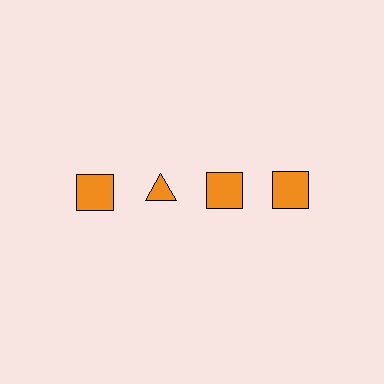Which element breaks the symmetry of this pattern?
The orange triangle in the top row, second from left column breaks the symmetry. All other shapes are orange squares.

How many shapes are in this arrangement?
There are 4 shapes arranged in a grid pattern.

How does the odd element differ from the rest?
It has a different shape: triangle instead of square.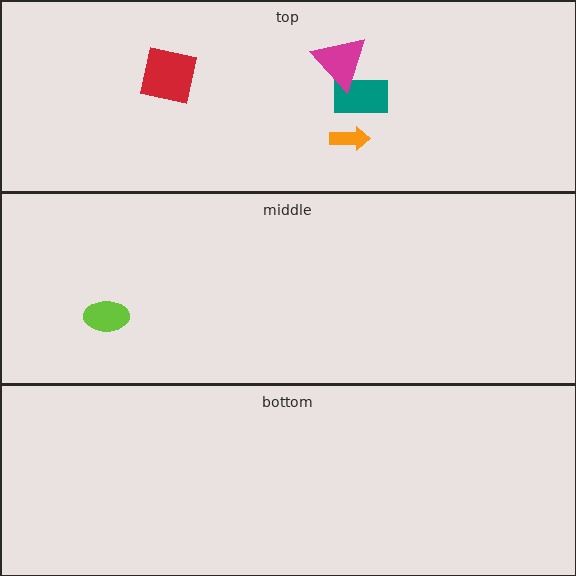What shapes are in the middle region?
The lime ellipse.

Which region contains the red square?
The top region.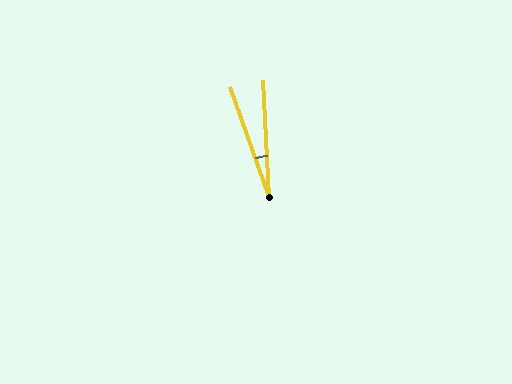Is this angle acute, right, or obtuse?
It is acute.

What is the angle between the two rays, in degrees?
Approximately 17 degrees.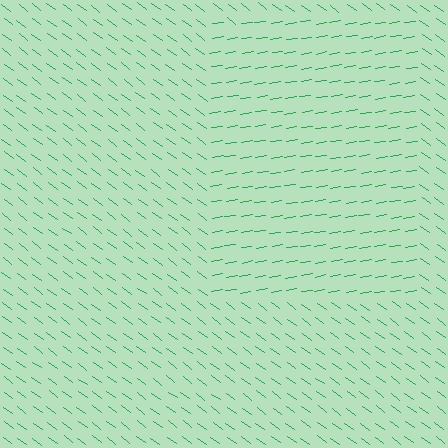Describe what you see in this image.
The image is filled with small green line segments. A rectangle region in the image has lines oriented differently from the surrounding lines, creating a visible texture boundary.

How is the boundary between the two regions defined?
The boundary is defined purely by a change in line orientation (approximately 45 degrees difference). All lines are the same color and thickness.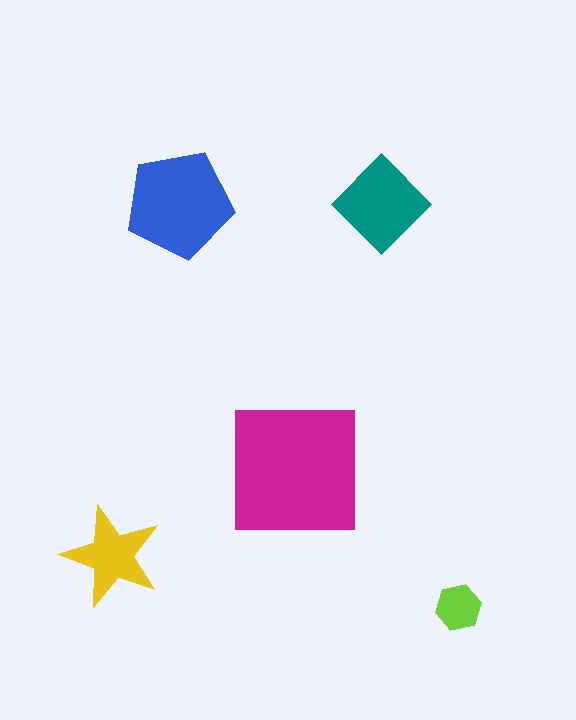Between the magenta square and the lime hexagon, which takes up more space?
The magenta square.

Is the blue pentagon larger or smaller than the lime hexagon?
Larger.